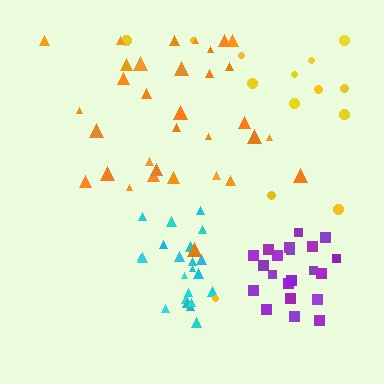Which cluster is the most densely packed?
Purple.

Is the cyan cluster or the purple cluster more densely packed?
Purple.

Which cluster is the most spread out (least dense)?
Yellow.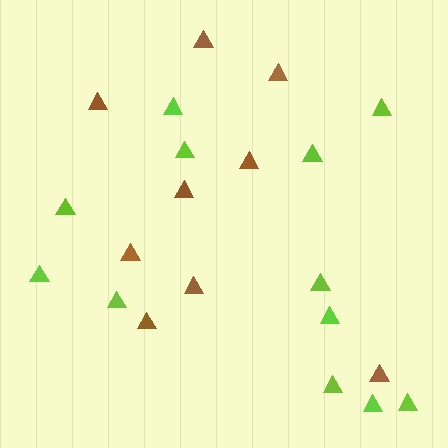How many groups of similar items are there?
There are 2 groups: one group of lime triangles (12) and one group of brown triangles (9).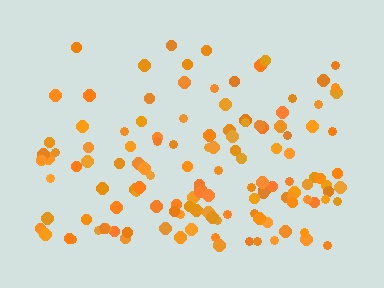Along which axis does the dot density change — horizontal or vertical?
Vertical.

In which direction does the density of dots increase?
From top to bottom, with the bottom side densest.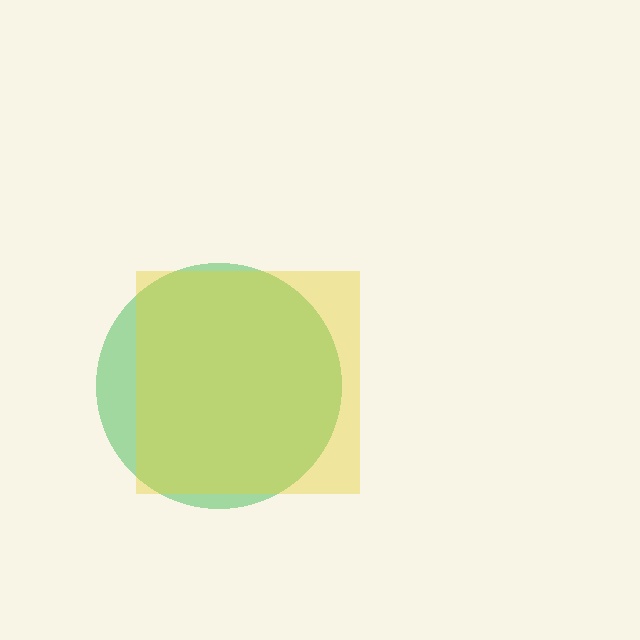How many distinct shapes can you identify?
There are 2 distinct shapes: a green circle, a yellow square.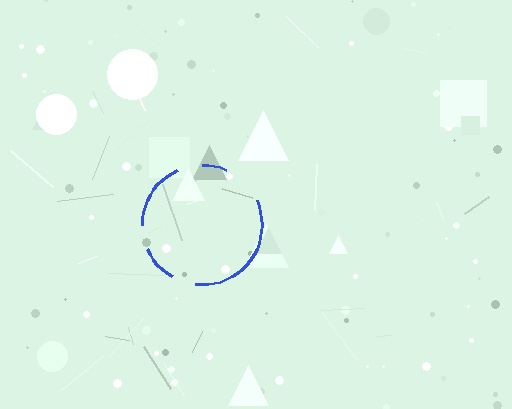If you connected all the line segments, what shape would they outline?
They would outline a circle.